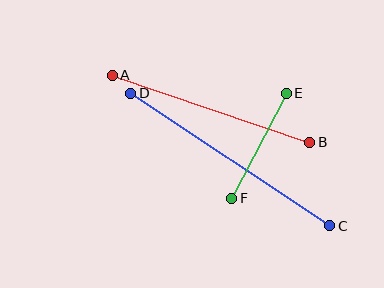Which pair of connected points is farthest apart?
Points C and D are farthest apart.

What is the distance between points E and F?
The distance is approximately 118 pixels.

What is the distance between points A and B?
The distance is approximately 208 pixels.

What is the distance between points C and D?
The distance is approximately 239 pixels.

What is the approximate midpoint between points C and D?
The midpoint is at approximately (230, 160) pixels.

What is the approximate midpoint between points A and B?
The midpoint is at approximately (211, 109) pixels.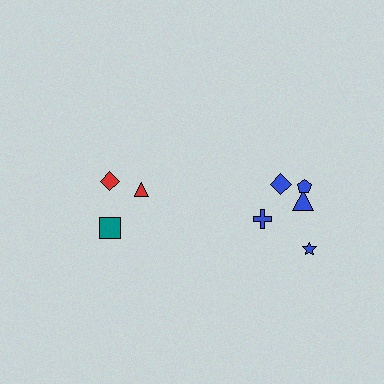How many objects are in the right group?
There are 5 objects.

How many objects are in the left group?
There are 3 objects.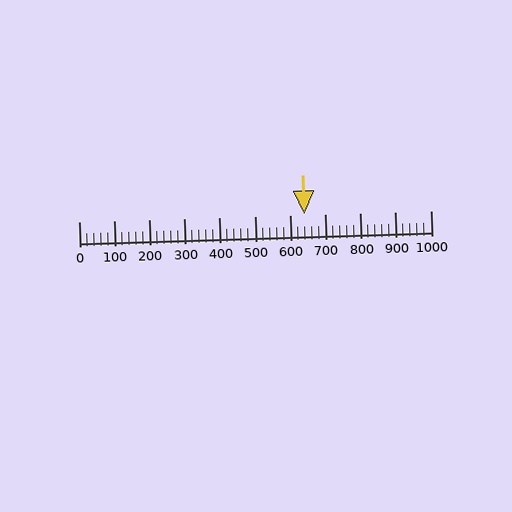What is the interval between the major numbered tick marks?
The major tick marks are spaced 100 units apart.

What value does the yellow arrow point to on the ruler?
The yellow arrow points to approximately 640.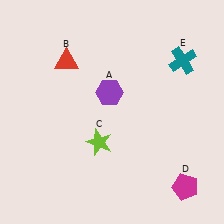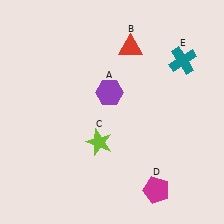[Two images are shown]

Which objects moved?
The objects that moved are: the red triangle (B), the magenta pentagon (D).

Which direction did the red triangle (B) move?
The red triangle (B) moved right.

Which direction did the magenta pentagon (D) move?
The magenta pentagon (D) moved left.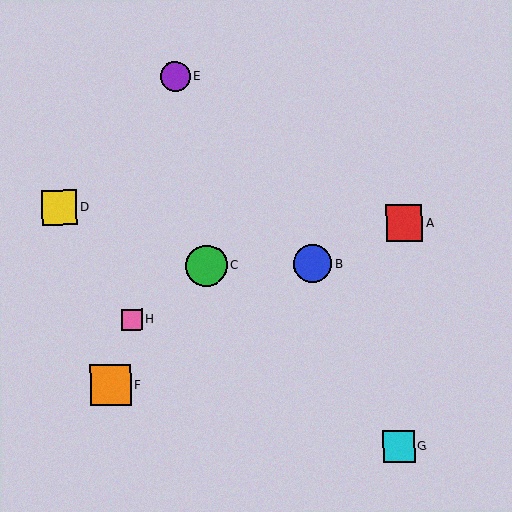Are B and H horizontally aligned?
No, B is at y≈264 and H is at y≈320.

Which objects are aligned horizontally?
Objects B, C are aligned horizontally.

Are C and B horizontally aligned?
Yes, both are at y≈266.